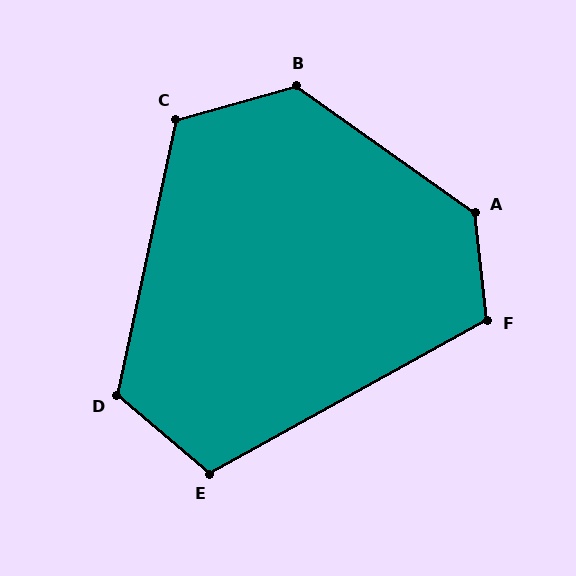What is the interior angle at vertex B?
Approximately 129 degrees (obtuse).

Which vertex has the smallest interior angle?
E, at approximately 111 degrees.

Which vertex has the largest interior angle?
A, at approximately 132 degrees.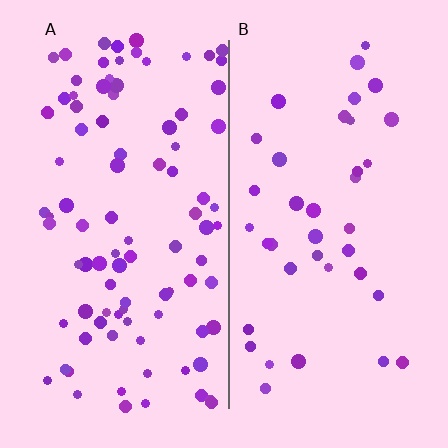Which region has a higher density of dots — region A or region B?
A (the left).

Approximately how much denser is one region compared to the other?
Approximately 2.4× — region A over region B.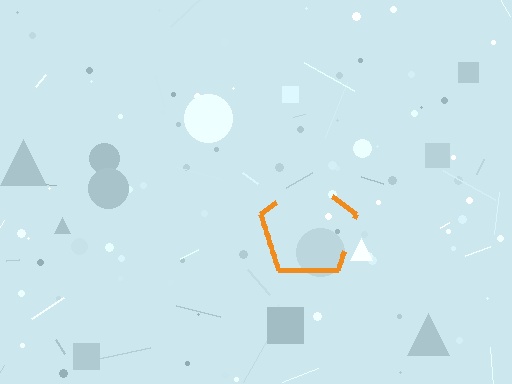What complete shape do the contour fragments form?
The contour fragments form a pentagon.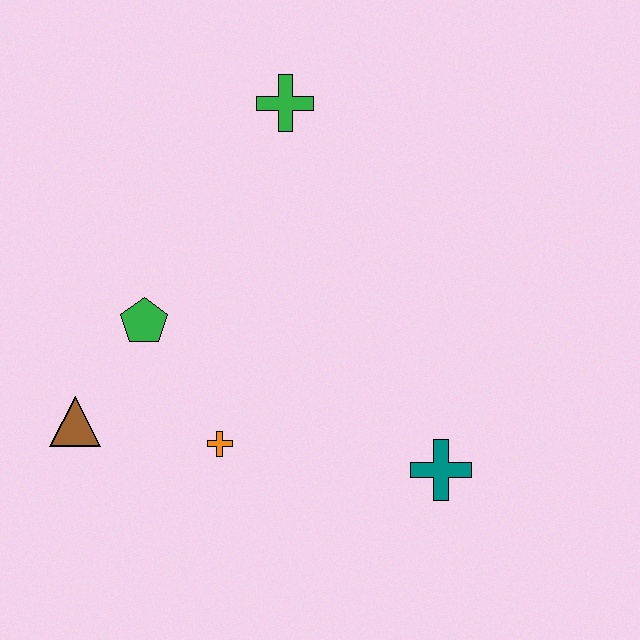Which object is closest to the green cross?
The green pentagon is closest to the green cross.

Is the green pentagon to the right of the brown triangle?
Yes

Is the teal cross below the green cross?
Yes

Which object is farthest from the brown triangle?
The green cross is farthest from the brown triangle.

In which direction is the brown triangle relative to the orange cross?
The brown triangle is to the left of the orange cross.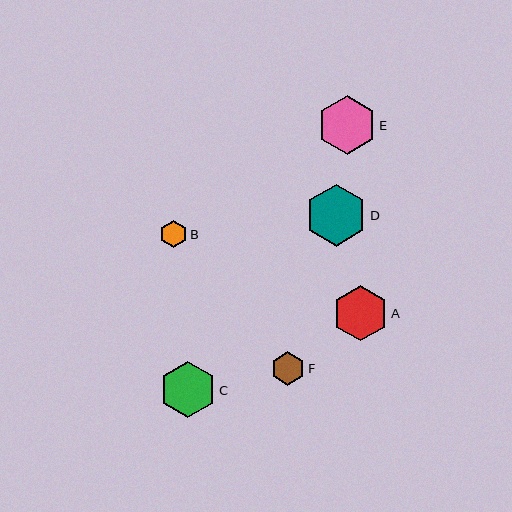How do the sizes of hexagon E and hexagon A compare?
Hexagon E and hexagon A are approximately the same size.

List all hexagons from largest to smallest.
From largest to smallest: D, E, C, A, F, B.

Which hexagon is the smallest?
Hexagon B is the smallest with a size of approximately 27 pixels.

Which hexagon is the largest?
Hexagon D is the largest with a size of approximately 62 pixels.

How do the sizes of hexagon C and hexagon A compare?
Hexagon C and hexagon A are approximately the same size.